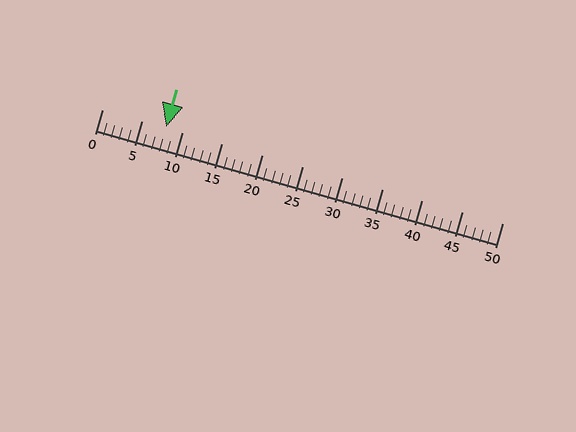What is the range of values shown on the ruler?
The ruler shows values from 0 to 50.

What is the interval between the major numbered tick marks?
The major tick marks are spaced 5 units apart.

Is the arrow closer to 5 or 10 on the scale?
The arrow is closer to 10.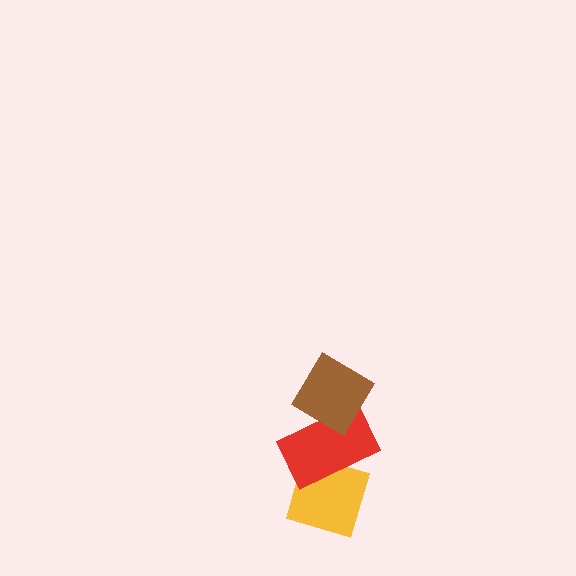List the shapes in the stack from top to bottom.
From top to bottom: the brown diamond, the red rectangle, the yellow diamond.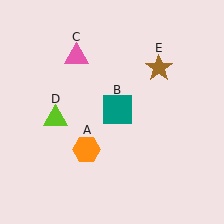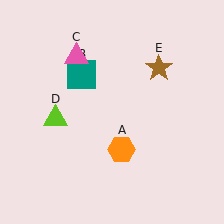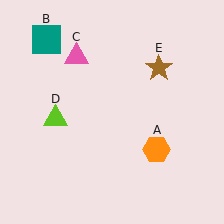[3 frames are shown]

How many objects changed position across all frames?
2 objects changed position: orange hexagon (object A), teal square (object B).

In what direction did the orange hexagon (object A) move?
The orange hexagon (object A) moved right.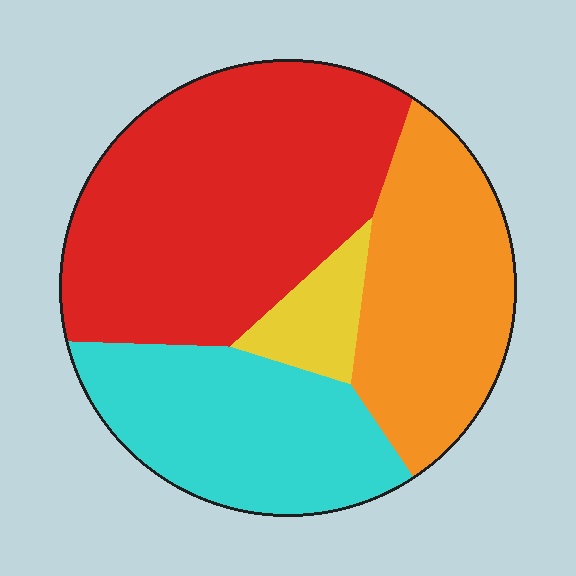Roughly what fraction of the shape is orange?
Orange covers 25% of the shape.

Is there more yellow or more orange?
Orange.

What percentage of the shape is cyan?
Cyan takes up about one quarter (1/4) of the shape.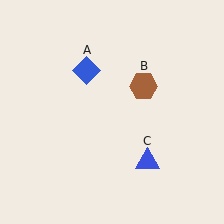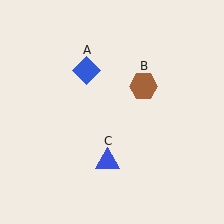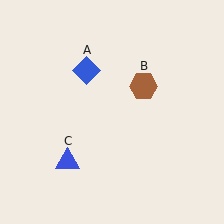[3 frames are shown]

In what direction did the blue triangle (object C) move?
The blue triangle (object C) moved left.